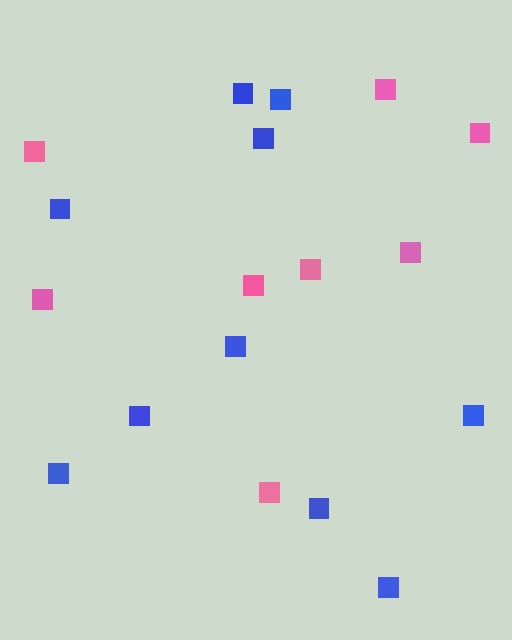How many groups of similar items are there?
There are 2 groups: one group of blue squares (10) and one group of pink squares (8).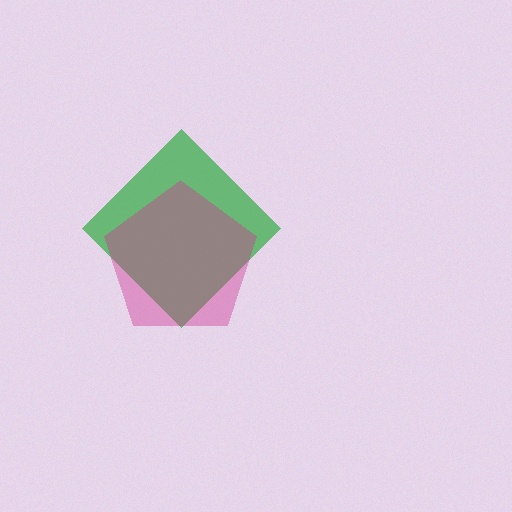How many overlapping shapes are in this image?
There are 2 overlapping shapes in the image.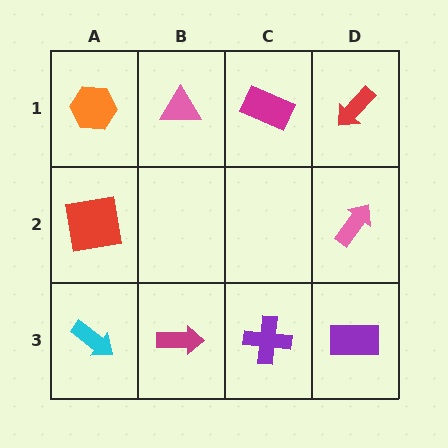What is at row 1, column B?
A pink triangle.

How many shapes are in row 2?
2 shapes.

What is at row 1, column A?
An orange hexagon.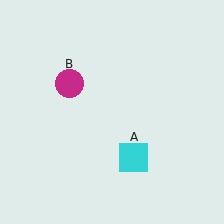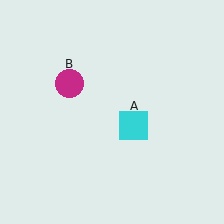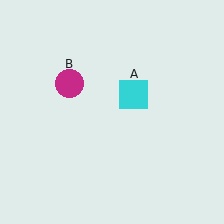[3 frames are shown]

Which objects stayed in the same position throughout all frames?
Magenta circle (object B) remained stationary.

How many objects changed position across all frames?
1 object changed position: cyan square (object A).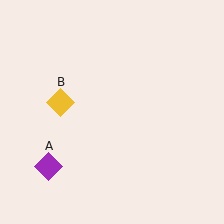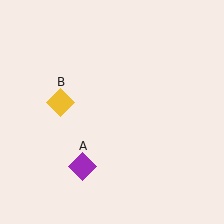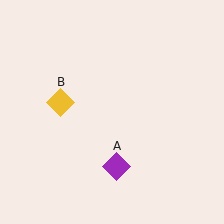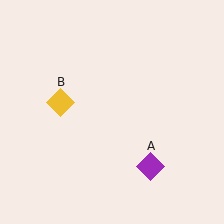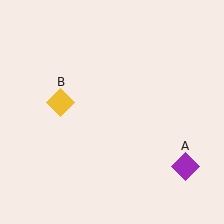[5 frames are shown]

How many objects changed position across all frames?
1 object changed position: purple diamond (object A).